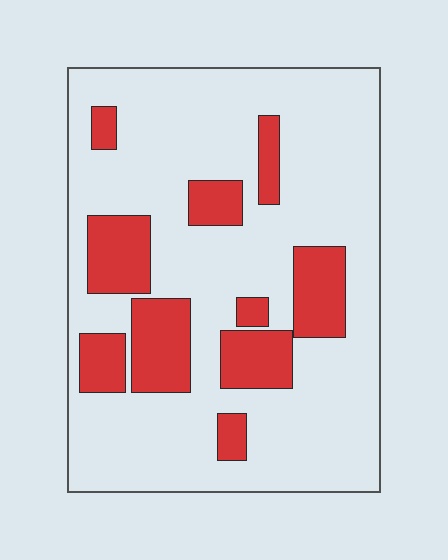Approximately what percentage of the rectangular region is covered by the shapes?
Approximately 25%.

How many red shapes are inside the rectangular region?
10.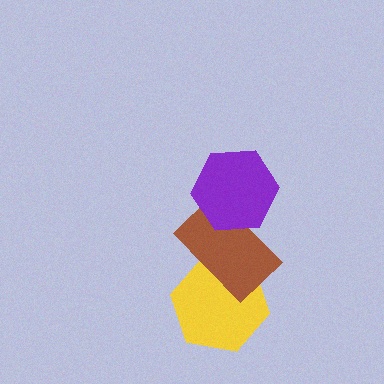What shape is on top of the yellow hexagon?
The brown rectangle is on top of the yellow hexagon.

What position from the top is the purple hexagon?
The purple hexagon is 1st from the top.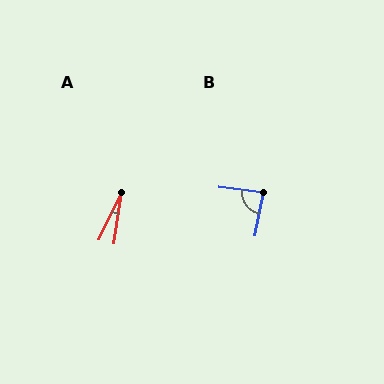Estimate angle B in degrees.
Approximately 87 degrees.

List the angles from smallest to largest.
A (17°), B (87°).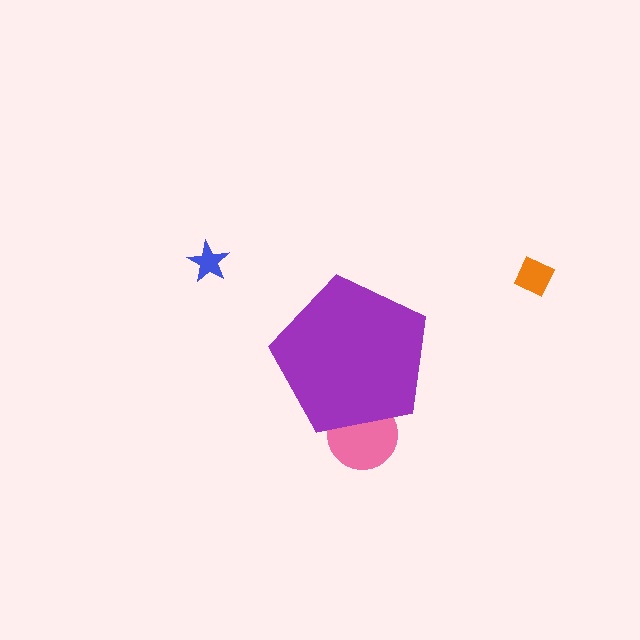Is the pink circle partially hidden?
Yes, the pink circle is partially hidden behind the purple pentagon.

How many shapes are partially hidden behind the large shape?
1 shape is partially hidden.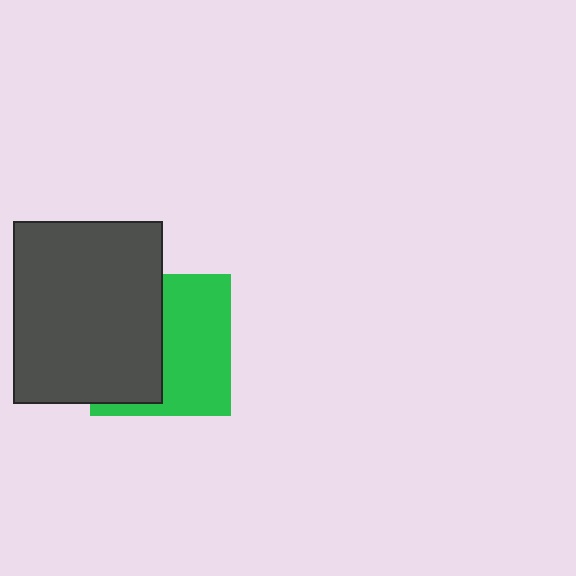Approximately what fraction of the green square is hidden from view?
Roughly 48% of the green square is hidden behind the dark gray rectangle.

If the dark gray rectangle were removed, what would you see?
You would see the complete green square.